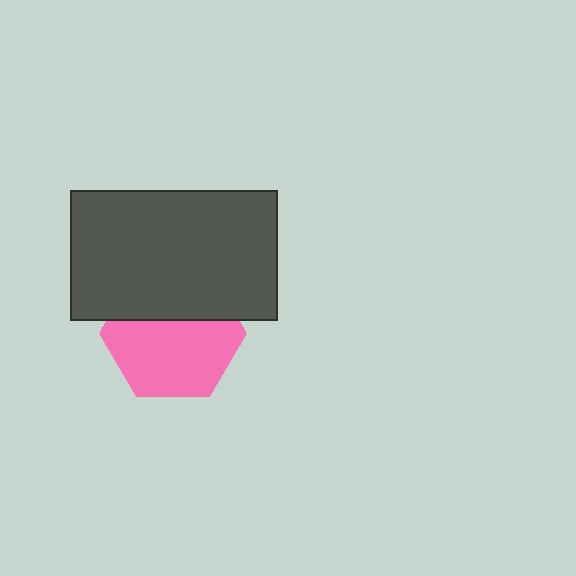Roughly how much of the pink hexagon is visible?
About half of it is visible (roughly 62%).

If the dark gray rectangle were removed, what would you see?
You would see the complete pink hexagon.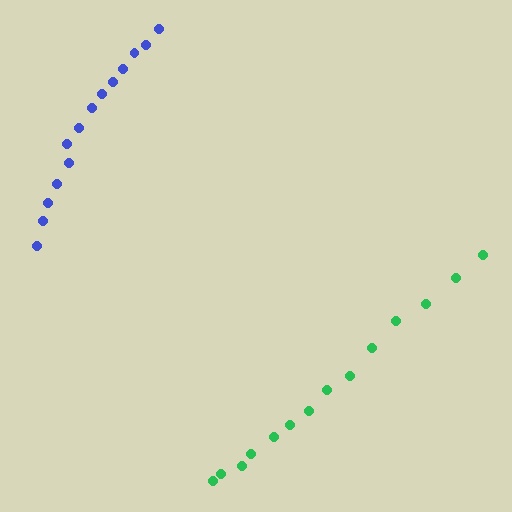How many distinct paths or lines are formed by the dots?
There are 2 distinct paths.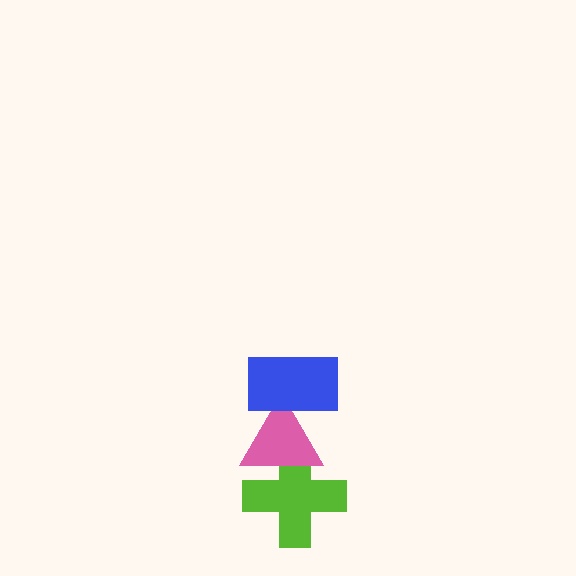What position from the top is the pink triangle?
The pink triangle is 2nd from the top.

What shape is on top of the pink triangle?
The blue rectangle is on top of the pink triangle.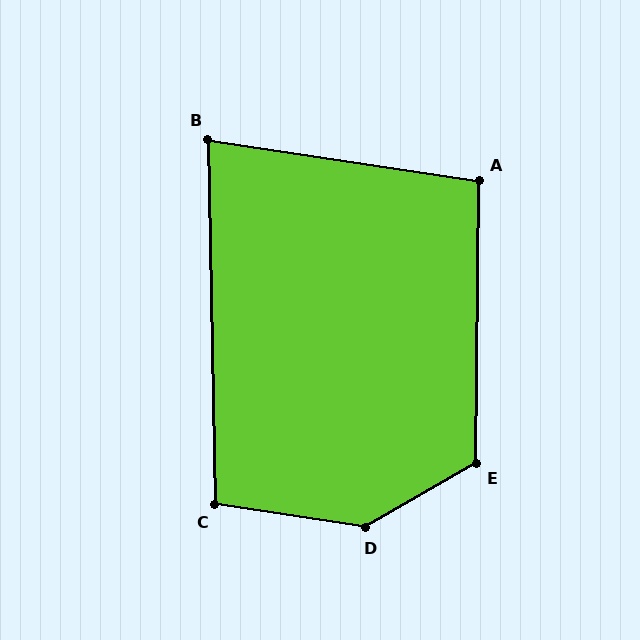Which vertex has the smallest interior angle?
B, at approximately 81 degrees.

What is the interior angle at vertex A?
Approximately 98 degrees (obtuse).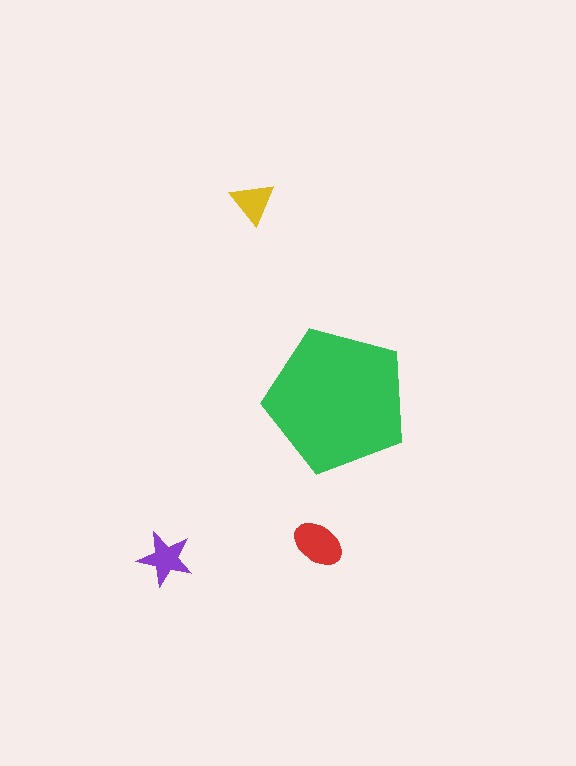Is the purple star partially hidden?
No, the purple star is fully visible.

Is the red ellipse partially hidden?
No, the red ellipse is fully visible.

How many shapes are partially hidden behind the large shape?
0 shapes are partially hidden.